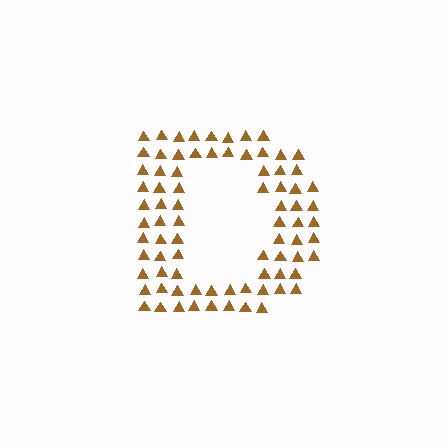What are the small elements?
The small elements are triangles.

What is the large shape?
The large shape is the letter D.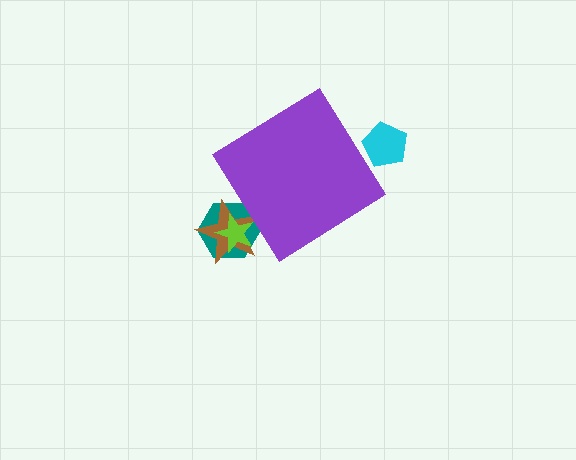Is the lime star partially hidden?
Yes, the lime star is partially hidden behind the purple diamond.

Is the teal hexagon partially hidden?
Yes, the teal hexagon is partially hidden behind the purple diamond.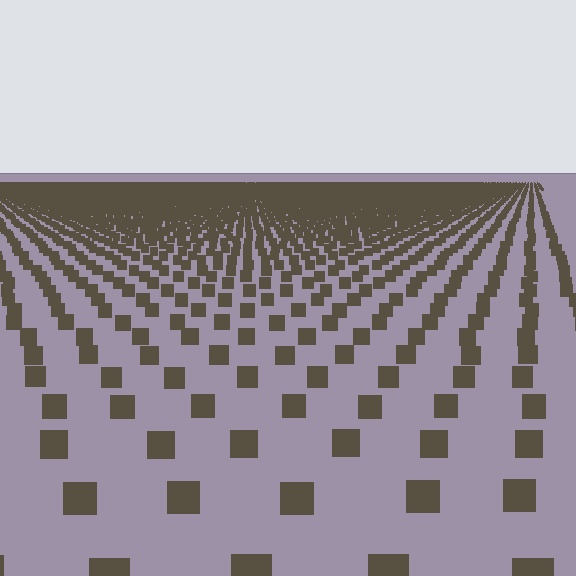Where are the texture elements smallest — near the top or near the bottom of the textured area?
Near the top.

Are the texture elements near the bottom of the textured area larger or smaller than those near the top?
Larger. Near the bottom, elements are closer to the viewer and appear at a bigger on-screen size.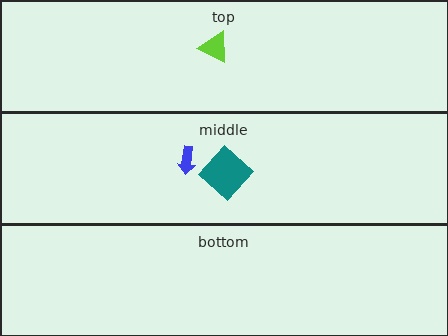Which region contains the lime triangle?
The top region.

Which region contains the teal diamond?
The middle region.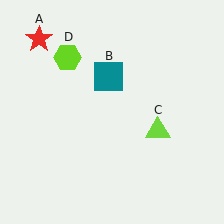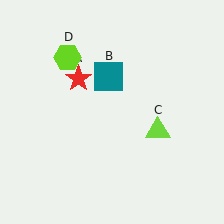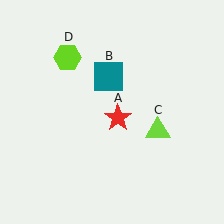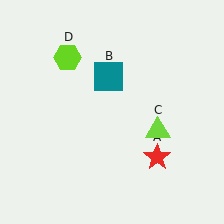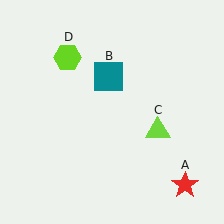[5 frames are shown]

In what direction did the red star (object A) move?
The red star (object A) moved down and to the right.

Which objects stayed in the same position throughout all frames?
Teal square (object B) and lime triangle (object C) and lime hexagon (object D) remained stationary.